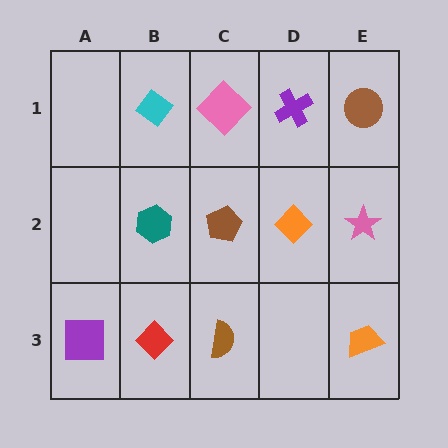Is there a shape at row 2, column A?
No, that cell is empty.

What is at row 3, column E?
An orange trapezoid.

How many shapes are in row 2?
4 shapes.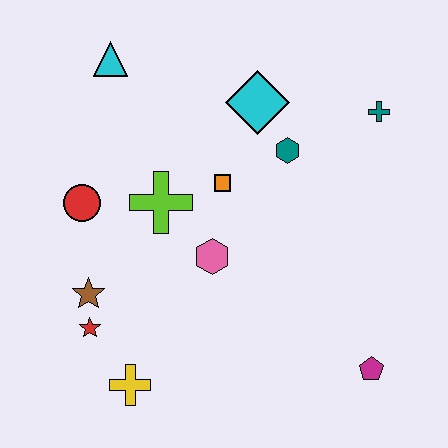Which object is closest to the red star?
The brown star is closest to the red star.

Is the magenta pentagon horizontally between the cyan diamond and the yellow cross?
No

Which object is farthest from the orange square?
The magenta pentagon is farthest from the orange square.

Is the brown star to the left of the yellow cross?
Yes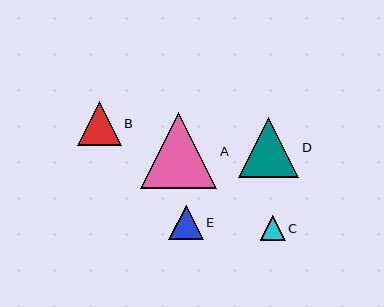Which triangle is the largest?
Triangle A is the largest with a size of approximately 76 pixels.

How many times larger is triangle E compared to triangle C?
Triangle E is approximately 1.4 times the size of triangle C.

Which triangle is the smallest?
Triangle C is the smallest with a size of approximately 25 pixels.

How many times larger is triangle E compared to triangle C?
Triangle E is approximately 1.4 times the size of triangle C.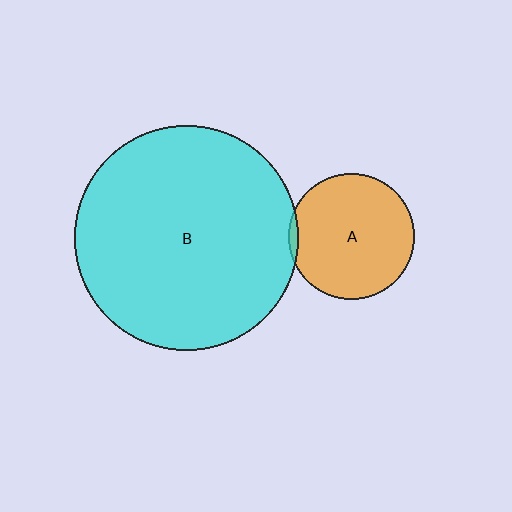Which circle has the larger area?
Circle B (cyan).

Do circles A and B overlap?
Yes.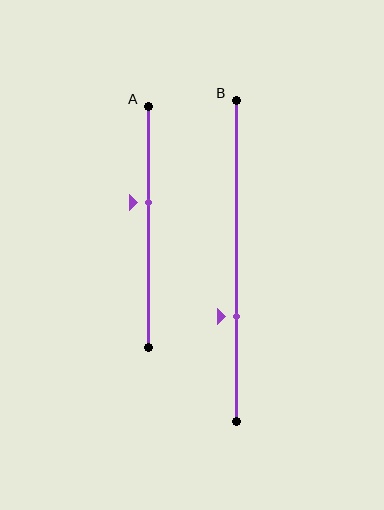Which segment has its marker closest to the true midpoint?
Segment A has its marker closest to the true midpoint.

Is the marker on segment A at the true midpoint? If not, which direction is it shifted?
No, the marker on segment A is shifted upward by about 10% of the segment length.